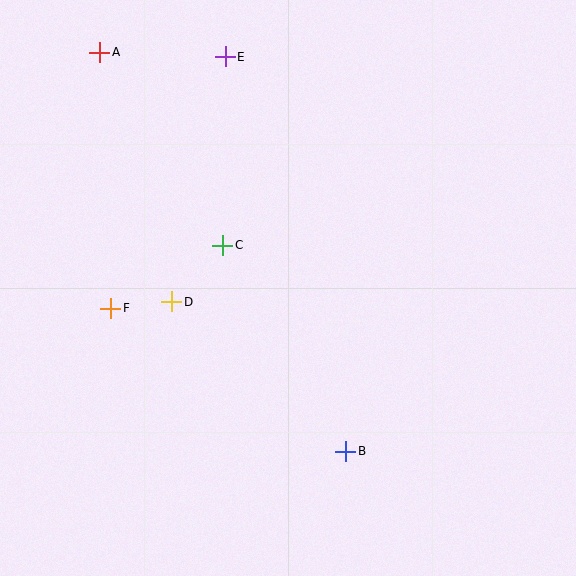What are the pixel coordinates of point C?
Point C is at (223, 245).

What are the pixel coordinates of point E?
Point E is at (225, 57).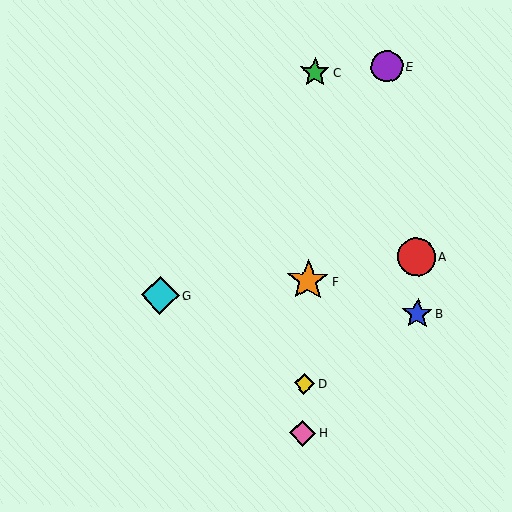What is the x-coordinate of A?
Object A is at x≈416.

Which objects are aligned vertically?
Objects C, D, F, H are aligned vertically.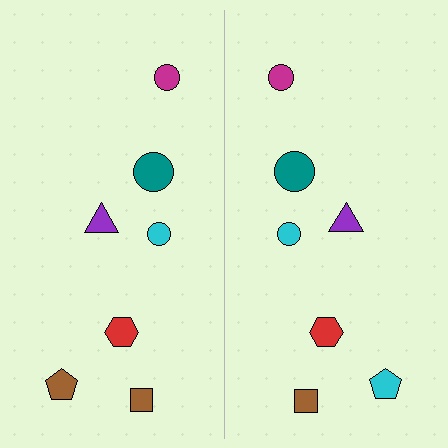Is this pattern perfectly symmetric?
No, the pattern is not perfectly symmetric. The cyan pentagon on the right side breaks the symmetry — its mirror counterpart is brown.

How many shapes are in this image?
There are 14 shapes in this image.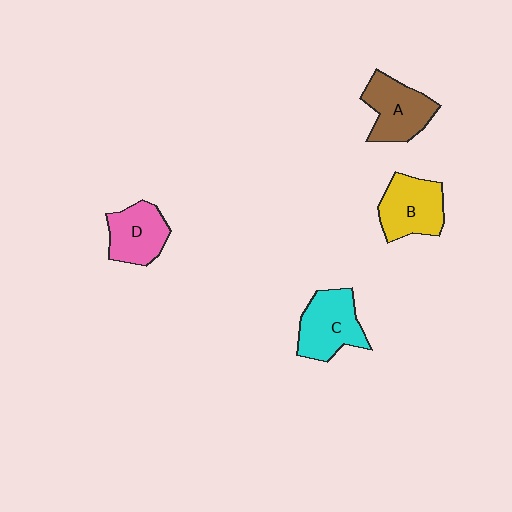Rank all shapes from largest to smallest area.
From largest to smallest: C (cyan), B (yellow), A (brown), D (pink).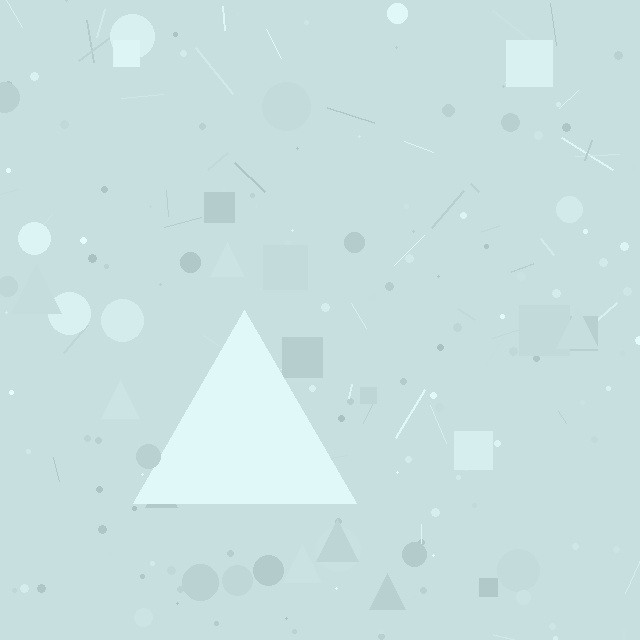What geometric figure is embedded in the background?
A triangle is embedded in the background.